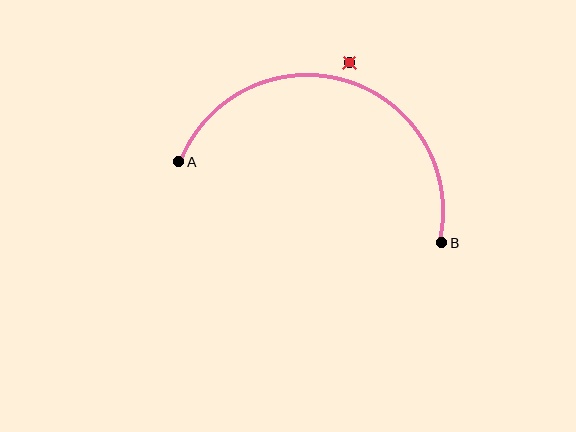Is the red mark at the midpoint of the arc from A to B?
No — the red mark does not lie on the arc at all. It sits slightly outside the curve.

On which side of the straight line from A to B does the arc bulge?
The arc bulges above the straight line connecting A and B.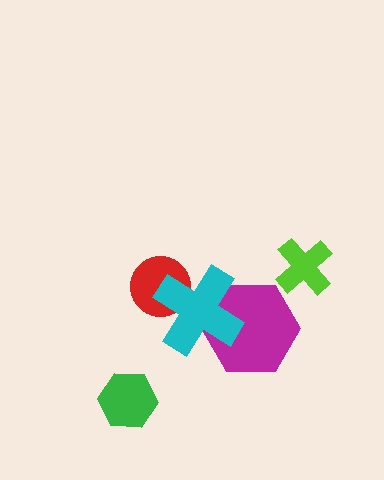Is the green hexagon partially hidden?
No, no other shape covers it.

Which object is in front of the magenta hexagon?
The cyan cross is in front of the magenta hexagon.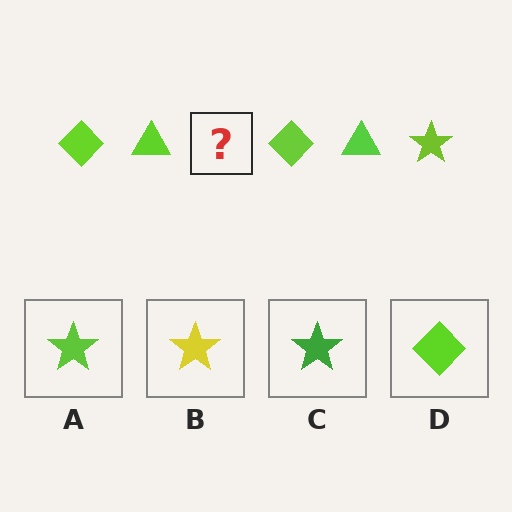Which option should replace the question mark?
Option A.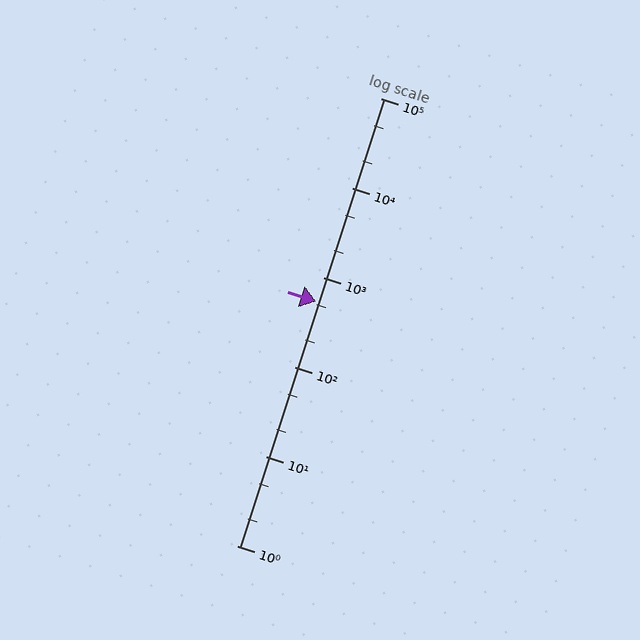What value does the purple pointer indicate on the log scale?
The pointer indicates approximately 530.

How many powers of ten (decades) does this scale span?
The scale spans 5 decades, from 1 to 100000.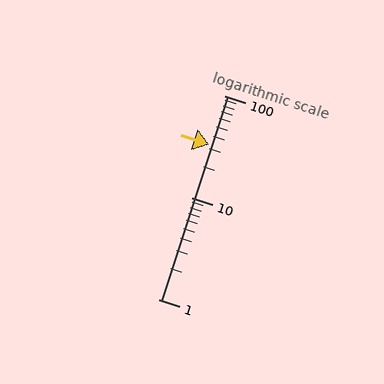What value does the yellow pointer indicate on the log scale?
The pointer indicates approximately 33.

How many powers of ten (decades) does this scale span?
The scale spans 2 decades, from 1 to 100.